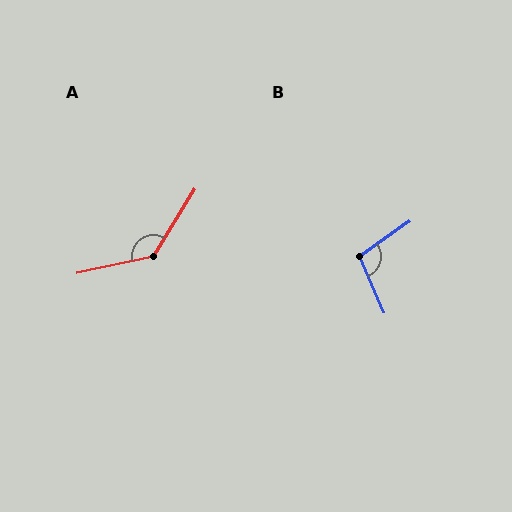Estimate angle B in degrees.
Approximately 102 degrees.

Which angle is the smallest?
B, at approximately 102 degrees.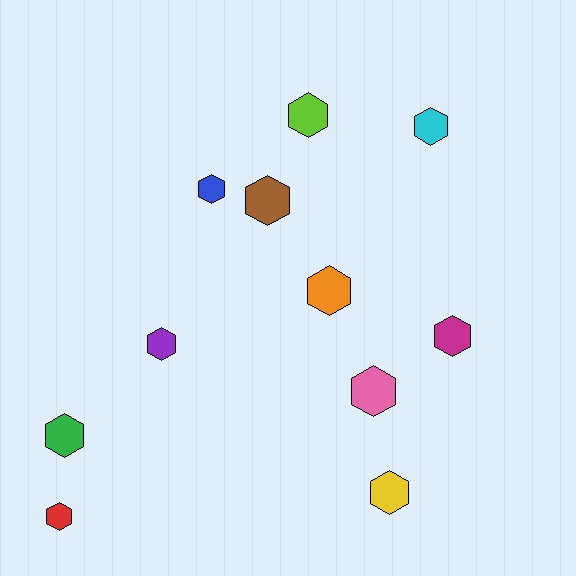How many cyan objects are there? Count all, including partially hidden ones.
There is 1 cyan object.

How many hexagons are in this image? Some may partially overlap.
There are 11 hexagons.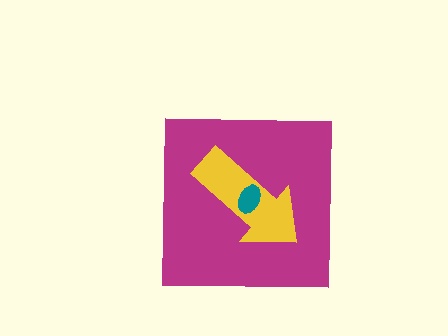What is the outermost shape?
The magenta square.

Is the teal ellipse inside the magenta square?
Yes.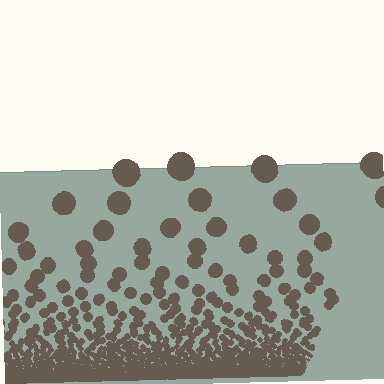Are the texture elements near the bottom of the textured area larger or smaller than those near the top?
Smaller. The gradient is inverted — elements near the bottom are smaller and denser.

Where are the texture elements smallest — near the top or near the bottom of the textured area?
Near the bottom.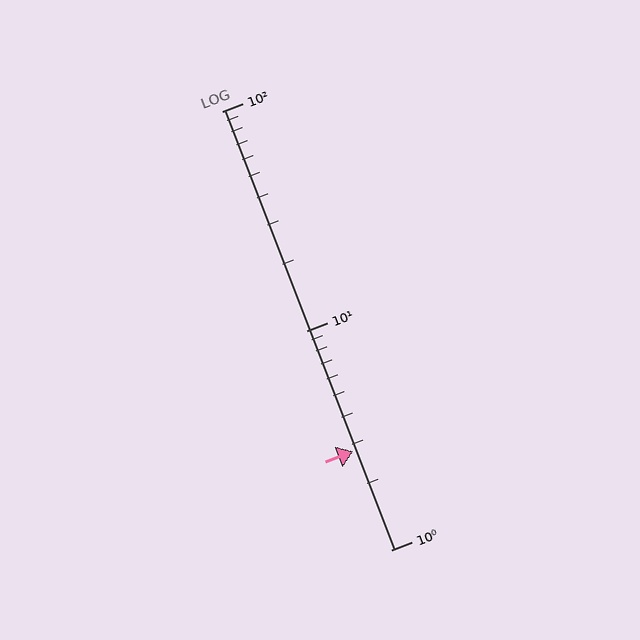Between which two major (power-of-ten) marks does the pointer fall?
The pointer is between 1 and 10.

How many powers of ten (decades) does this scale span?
The scale spans 2 decades, from 1 to 100.